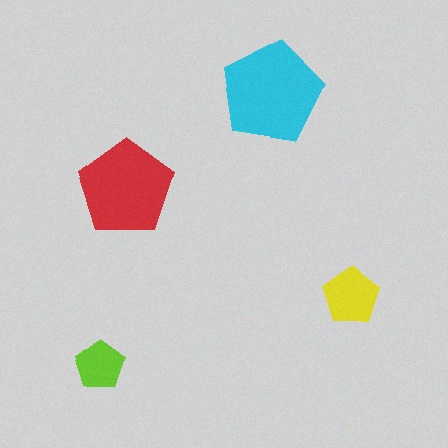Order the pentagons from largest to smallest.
the cyan one, the red one, the yellow one, the lime one.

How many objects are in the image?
There are 4 objects in the image.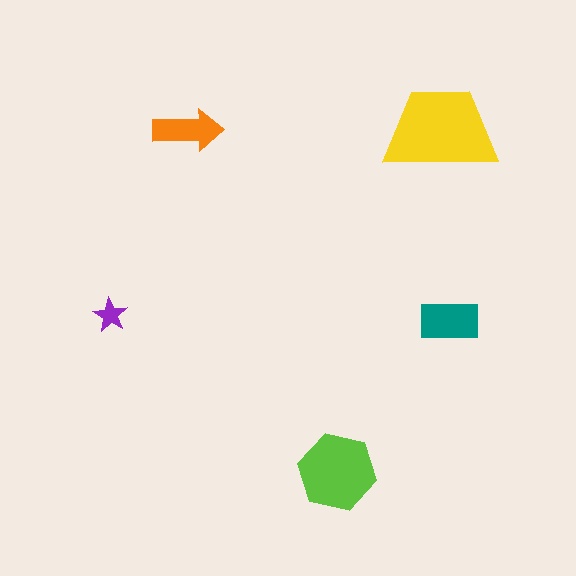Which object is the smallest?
The purple star.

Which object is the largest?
The yellow trapezoid.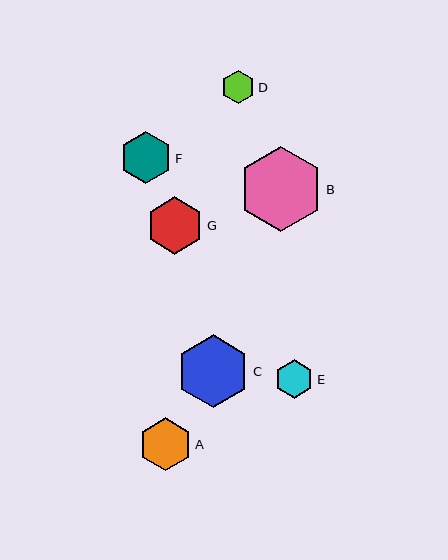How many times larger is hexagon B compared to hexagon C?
Hexagon B is approximately 1.2 times the size of hexagon C.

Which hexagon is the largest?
Hexagon B is the largest with a size of approximately 85 pixels.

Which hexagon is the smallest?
Hexagon D is the smallest with a size of approximately 33 pixels.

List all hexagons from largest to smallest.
From largest to smallest: B, C, G, A, F, E, D.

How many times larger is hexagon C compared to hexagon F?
Hexagon C is approximately 1.4 times the size of hexagon F.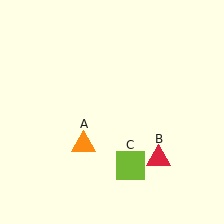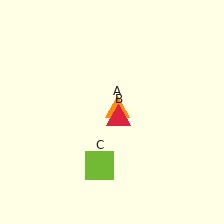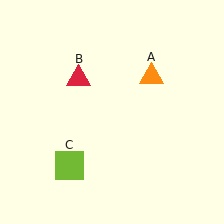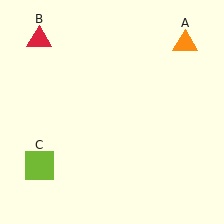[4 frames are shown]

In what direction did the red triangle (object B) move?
The red triangle (object B) moved up and to the left.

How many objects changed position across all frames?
3 objects changed position: orange triangle (object A), red triangle (object B), lime square (object C).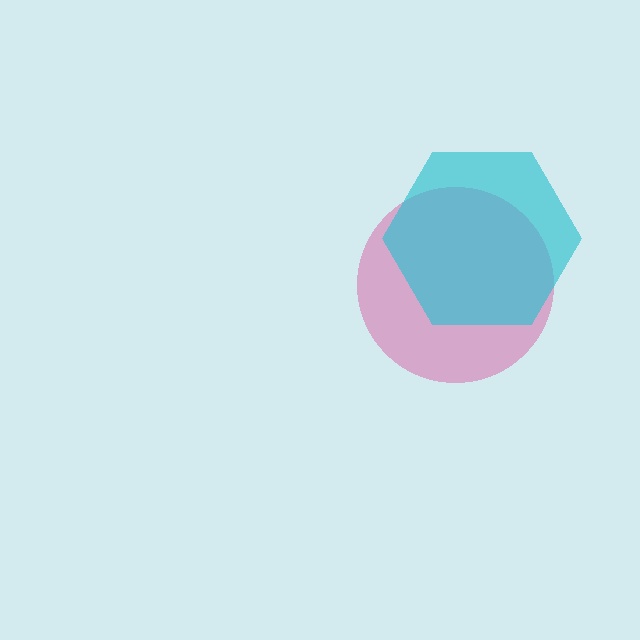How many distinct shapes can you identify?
There are 2 distinct shapes: a pink circle, a cyan hexagon.